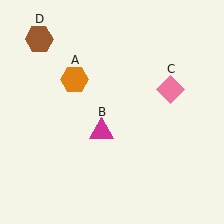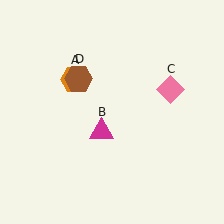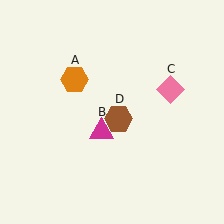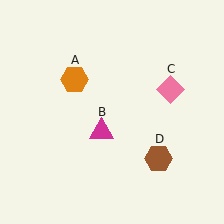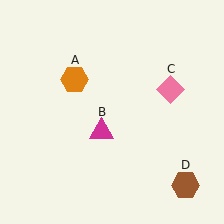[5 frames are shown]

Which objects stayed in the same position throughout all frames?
Orange hexagon (object A) and magenta triangle (object B) and pink diamond (object C) remained stationary.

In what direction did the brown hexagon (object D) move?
The brown hexagon (object D) moved down and to the right.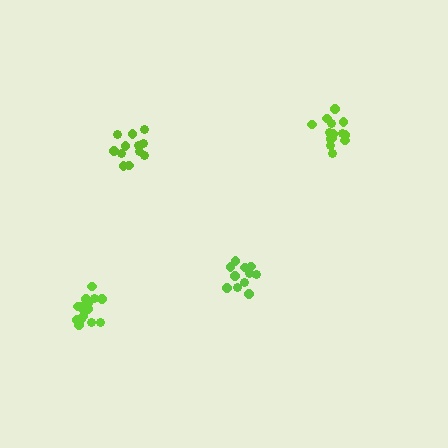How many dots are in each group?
Group 1: 15 dots, Group 2: 11 dots, Group 3: 12 dots, Group 4: 14 dots (52 total).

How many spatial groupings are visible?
There are 4 spatial groupings.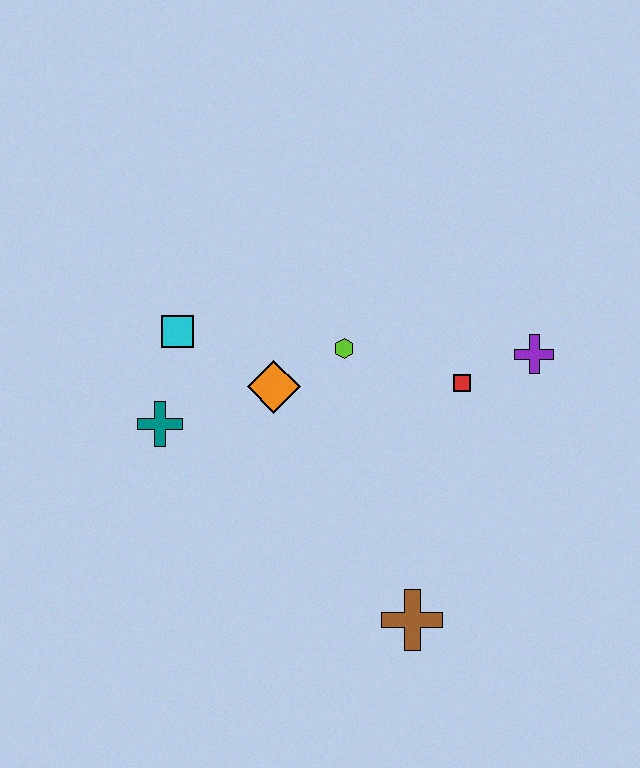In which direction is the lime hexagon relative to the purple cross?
The lime hexagon is to the left of the purple cross.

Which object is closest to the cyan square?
The teal cross is closest to the cyan square.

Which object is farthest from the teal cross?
The purple cross is farthest from the teal cross.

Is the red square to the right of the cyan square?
Yes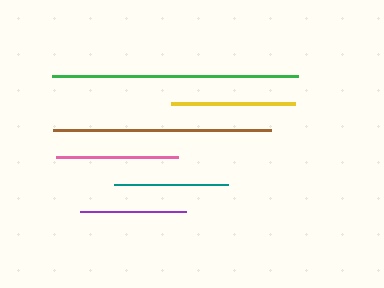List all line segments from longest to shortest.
From longest to shortest: green, brown, yellow, pink, teal, purple.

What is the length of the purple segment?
The purple segment is approximately 106 pixels long.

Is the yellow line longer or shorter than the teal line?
The yellow line is longer than the teal line.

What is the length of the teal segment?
The teal segment is approximately 115 pixels long.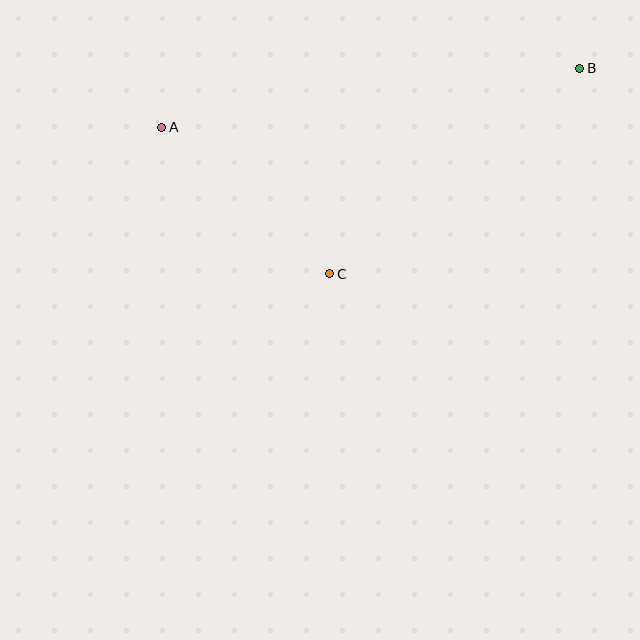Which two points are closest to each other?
Points A and C are closest to each other.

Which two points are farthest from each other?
Points A and B are farthest from each other.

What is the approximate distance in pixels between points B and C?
The distance between B and C is approximately 324 pixels.